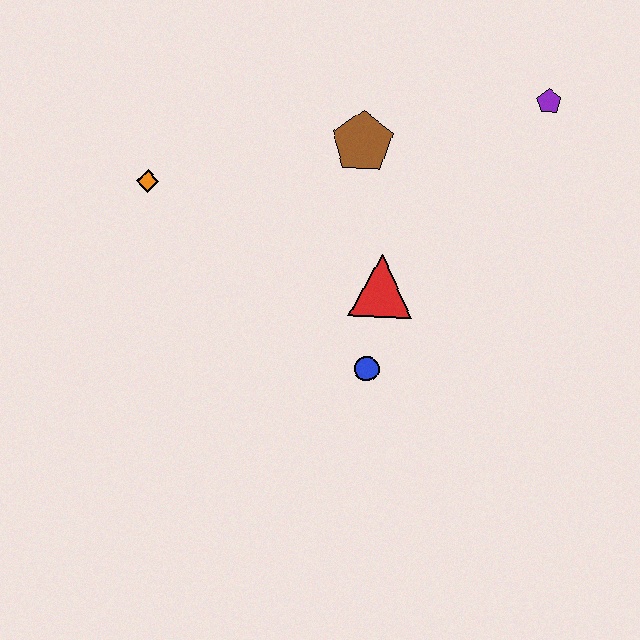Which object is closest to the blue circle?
The red triangle is closest to the blue circle.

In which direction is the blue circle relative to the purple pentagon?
The blue circle is below the purple pentagon.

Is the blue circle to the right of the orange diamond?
Yes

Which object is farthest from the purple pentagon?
The orange diamond is farthest from the purple pentagon.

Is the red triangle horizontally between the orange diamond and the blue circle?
No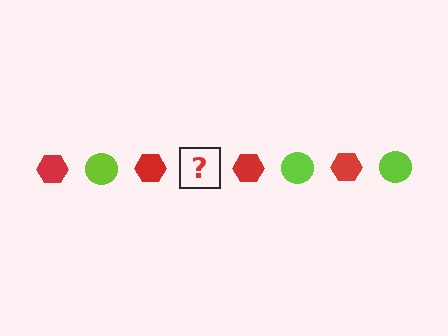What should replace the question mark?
The question mark should be replaced with a lime circle.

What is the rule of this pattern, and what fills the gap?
The rule is that the pattern alternates between red hexagon and lime circle. The gap should be filled with a lime circle.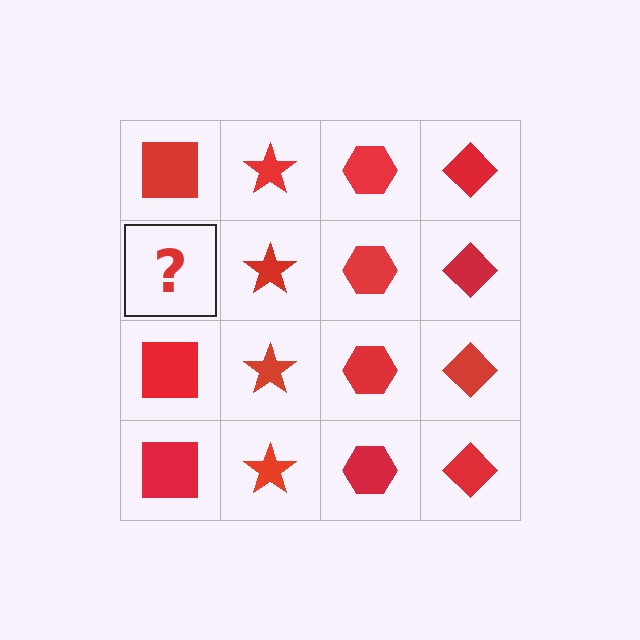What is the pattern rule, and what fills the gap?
The rule is that each column has a consistent shape. The gap should be filled with a red square.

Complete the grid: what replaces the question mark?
The question mark should be replaced with a red square.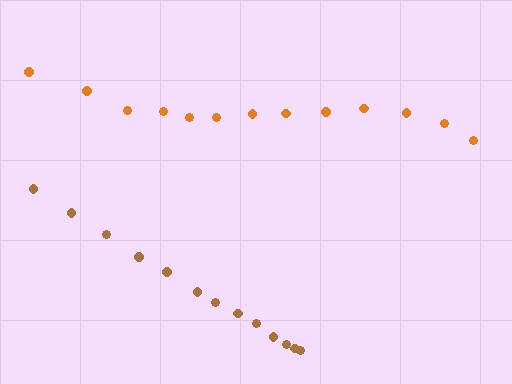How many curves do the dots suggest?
There are 2 distinct paths.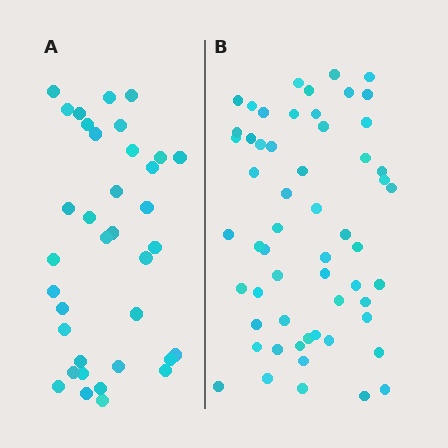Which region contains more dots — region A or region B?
Region B (the right region) has more dots.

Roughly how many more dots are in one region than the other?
Region B has approximately 20 more dots than region A.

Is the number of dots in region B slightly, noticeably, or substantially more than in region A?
Region B has substantially more. The ratio is roughly 1.6 to 1.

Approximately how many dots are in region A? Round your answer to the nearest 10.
About 40 dots. (The exact count is 36, which rounds to 40.)